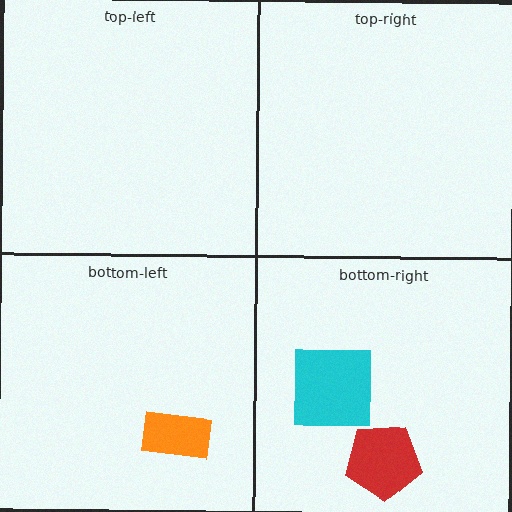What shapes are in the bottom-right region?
The red pentagon, the cyan square.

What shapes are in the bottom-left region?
The orange rectangle.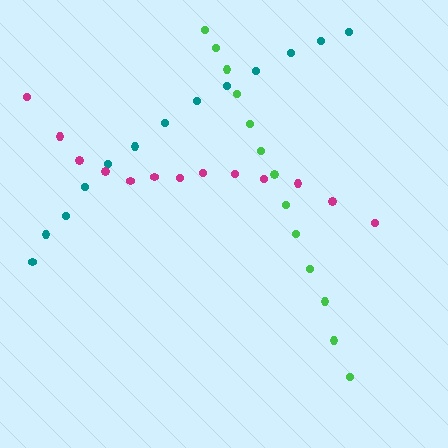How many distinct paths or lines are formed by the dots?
There are 3 distinct paths.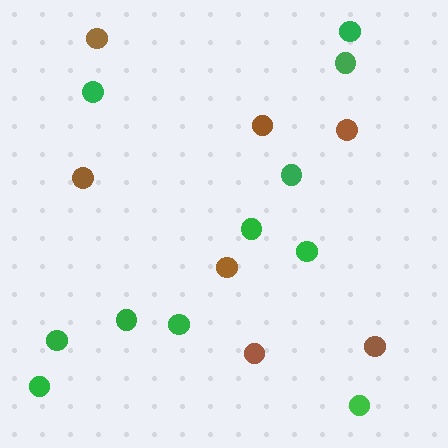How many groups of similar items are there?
There are 2 groups: one group of brown circles (7) and one group of green circles (11).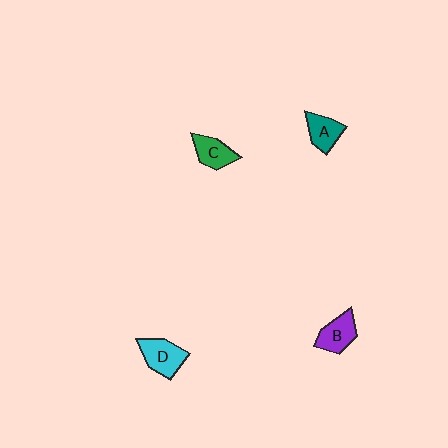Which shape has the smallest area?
Shape A (teal).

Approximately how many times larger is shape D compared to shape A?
Approximately 1.3 times.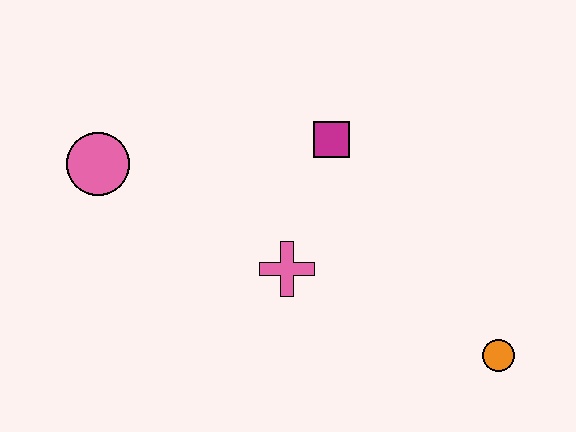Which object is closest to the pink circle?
The pink cross is closest to the pink circle.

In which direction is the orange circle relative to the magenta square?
The orange circle is below the magenta square.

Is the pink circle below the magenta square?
Yes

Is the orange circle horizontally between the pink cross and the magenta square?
No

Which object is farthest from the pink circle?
The orange circle is farthest from the pink circle.